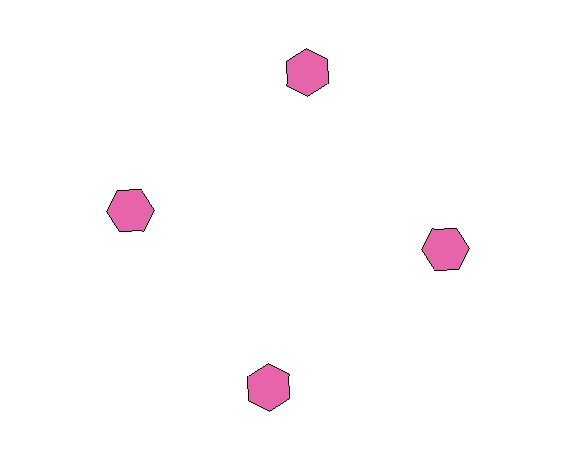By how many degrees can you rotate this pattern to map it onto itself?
The pattern maps onto itself every 90 degrees of rotation.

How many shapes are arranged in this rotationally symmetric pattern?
There are 4 shapes, arranged in 4 groups of 1.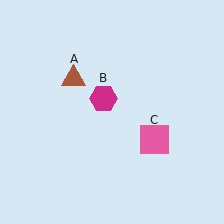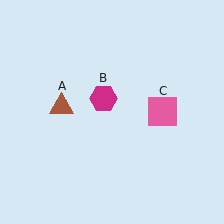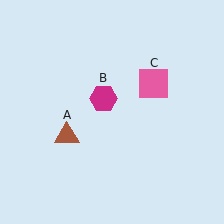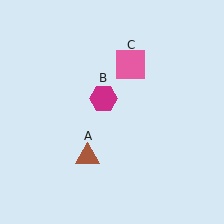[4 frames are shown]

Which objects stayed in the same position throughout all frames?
Magenta hexagon (object B) remained stationary.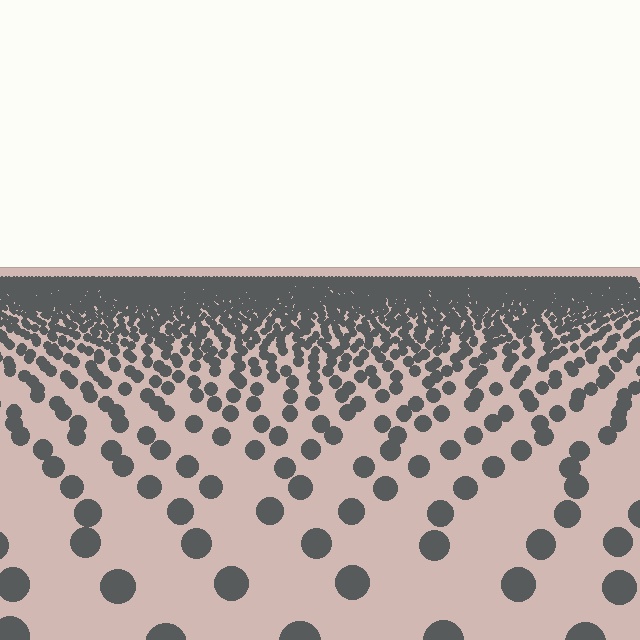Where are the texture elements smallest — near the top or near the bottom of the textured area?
Near the top.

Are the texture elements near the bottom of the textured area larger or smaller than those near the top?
Larger. Near the bottom, elements are closer to the viewer and appear at a bigger on-screen size.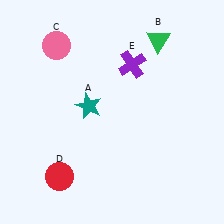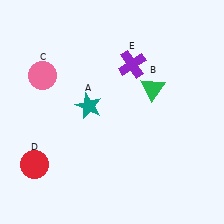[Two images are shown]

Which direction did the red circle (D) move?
The red circle (D) moved left.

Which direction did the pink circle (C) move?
The pink circle (C) moved down.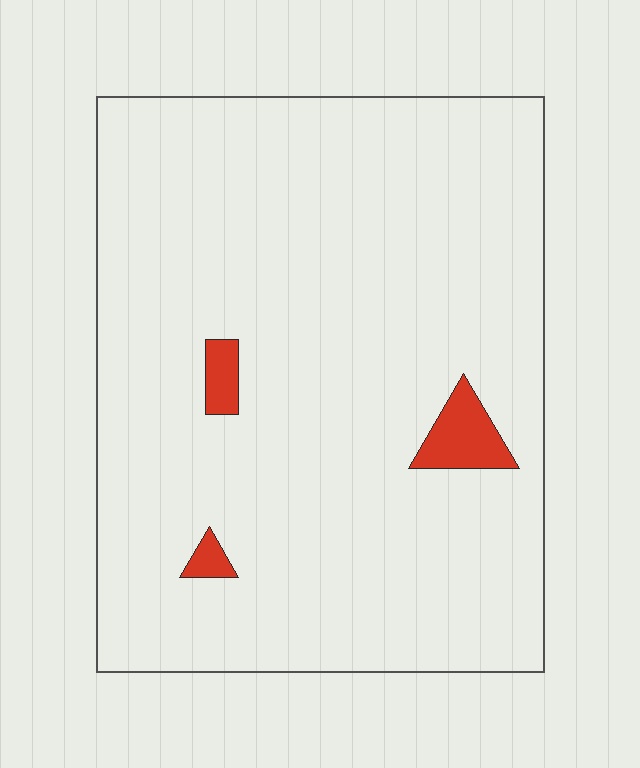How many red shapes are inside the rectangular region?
3.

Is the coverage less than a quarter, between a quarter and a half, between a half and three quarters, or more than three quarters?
Less than a quarter.